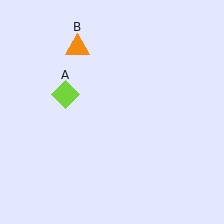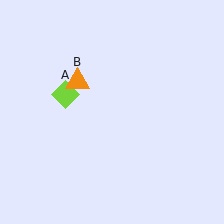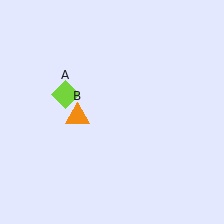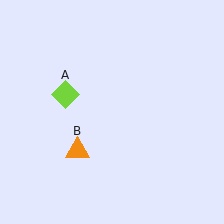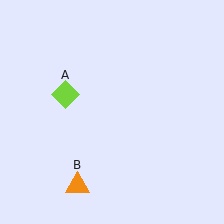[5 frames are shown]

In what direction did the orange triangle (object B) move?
The orange triangle (object B) moved down.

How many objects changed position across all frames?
1 object changed position: orange triangle (object B).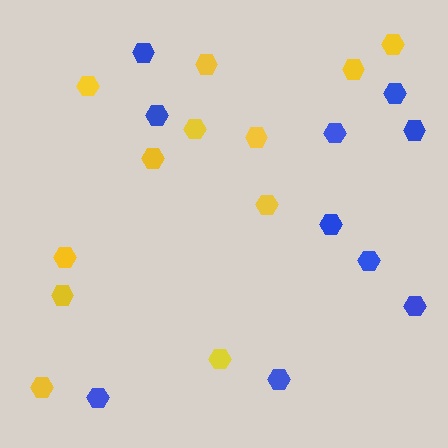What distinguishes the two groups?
There are 2 groups: one group of yellow hexagons (12) and one group of blue hexagons (10).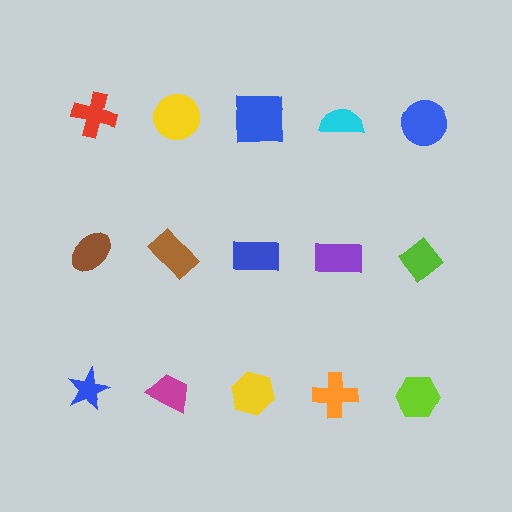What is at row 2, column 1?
A brown ellipse.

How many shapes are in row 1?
5 shapes.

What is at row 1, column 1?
A red cross.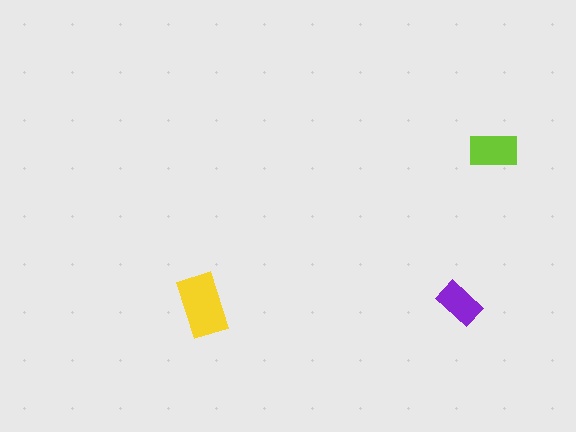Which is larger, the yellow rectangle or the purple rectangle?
The yellow one.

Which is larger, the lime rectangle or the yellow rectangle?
The yellow one.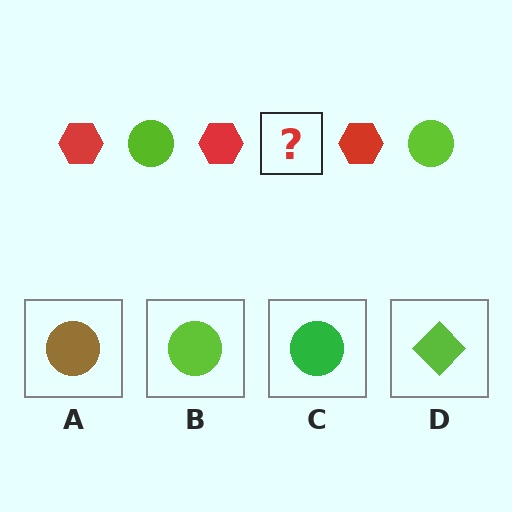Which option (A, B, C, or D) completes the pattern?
B.